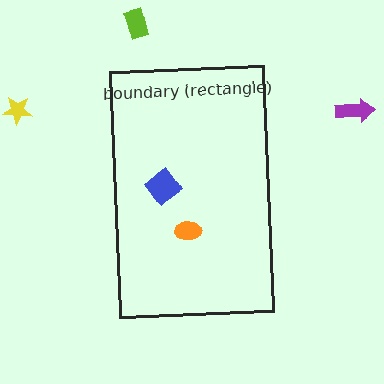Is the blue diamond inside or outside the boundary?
Inside.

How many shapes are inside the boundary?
2 inside, 3 outside.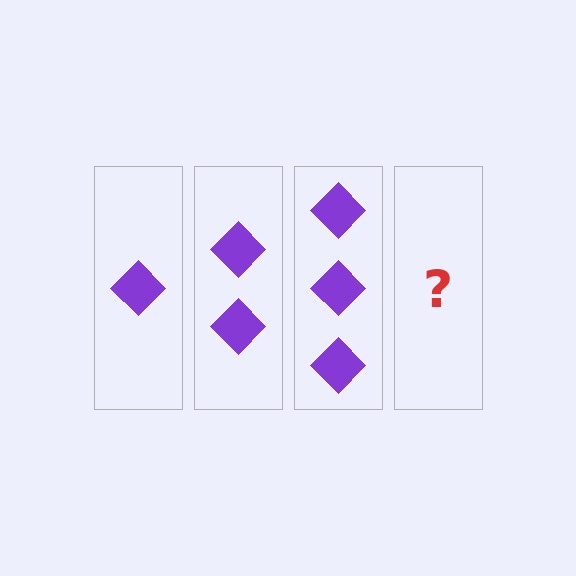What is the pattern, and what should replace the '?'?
The pattern is that each step adds one more diamond. The '?' should be 4 diamonds.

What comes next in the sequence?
The next element should be 4 diamonds.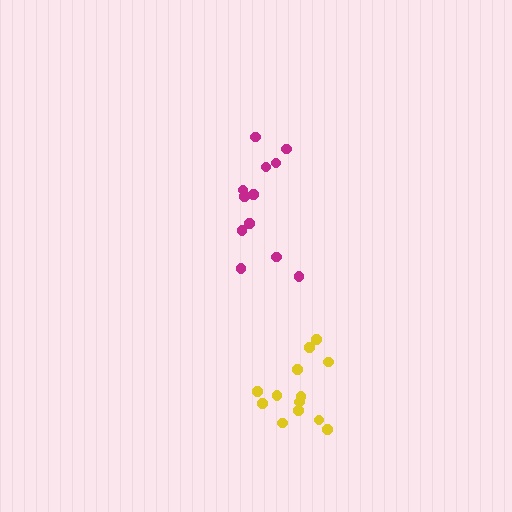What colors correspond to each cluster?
The clusters are colored: yellow, magenta.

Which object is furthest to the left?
The magenta cluster is leftmost.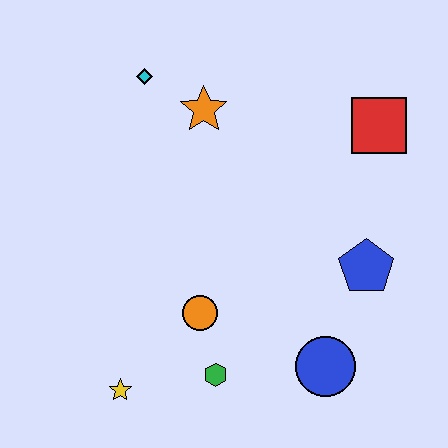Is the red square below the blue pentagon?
No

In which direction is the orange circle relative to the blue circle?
The orange circle is to the left of the blue circle.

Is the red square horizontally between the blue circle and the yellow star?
No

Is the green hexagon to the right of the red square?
No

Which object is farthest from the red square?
The yellow star is farthest from the red square.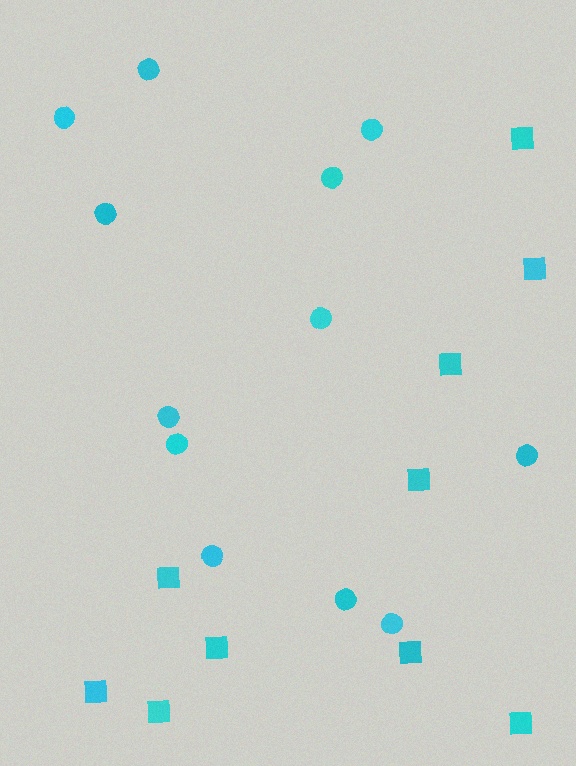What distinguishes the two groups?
There are 2 groups: one group of circles (12) and one group of squares (10).